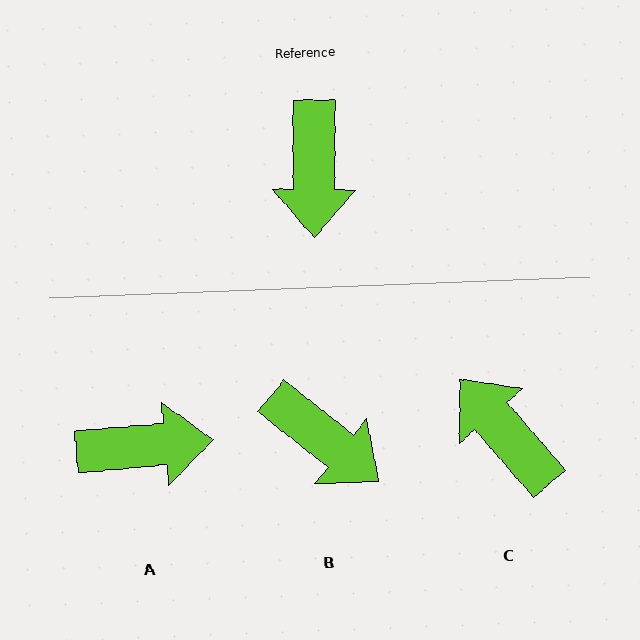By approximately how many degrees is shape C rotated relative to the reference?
Approximately 139 degrees clockwise.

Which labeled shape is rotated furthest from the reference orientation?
C, about 139 degrees away.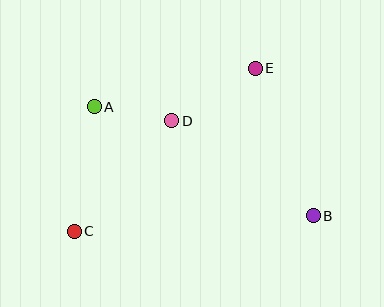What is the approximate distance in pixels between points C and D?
The distance between C and D is approximately 147 pixels.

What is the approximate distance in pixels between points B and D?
The distance between B and D is approximately 171 pixels.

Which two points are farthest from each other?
Points A and B are farthest from each other.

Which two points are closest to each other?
Points A and D are closest to each other.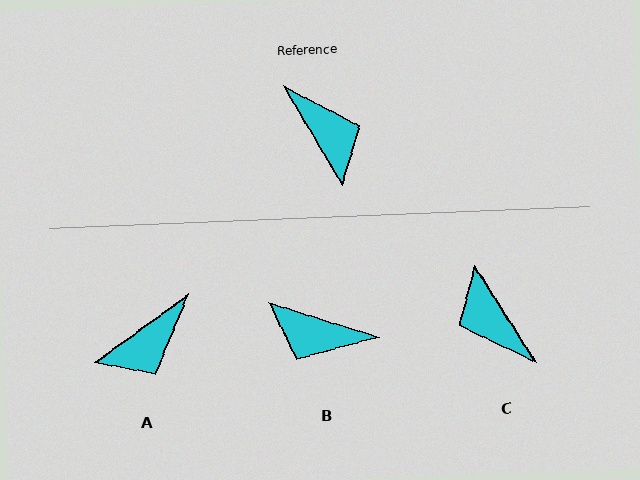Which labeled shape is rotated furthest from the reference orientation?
C, about 178 degrees away.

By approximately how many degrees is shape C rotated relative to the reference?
Approximately 178 degrees clockwise.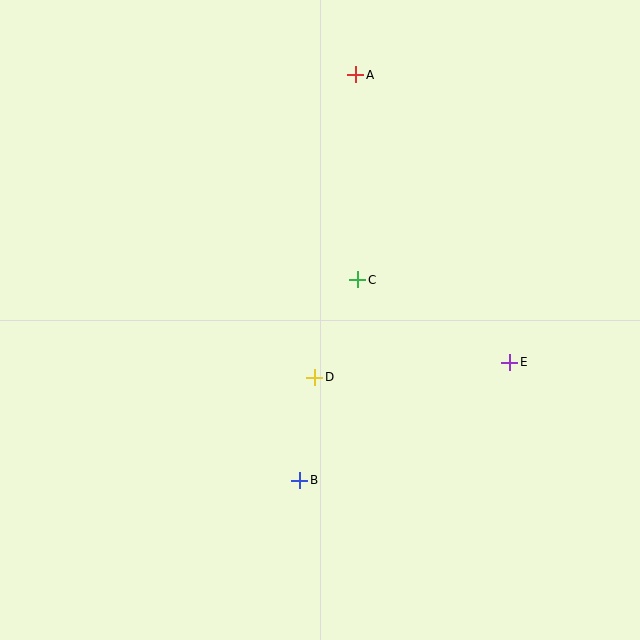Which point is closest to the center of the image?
Point C at (358, 280) is closest to the center.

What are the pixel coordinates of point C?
Point C is at (358, 280).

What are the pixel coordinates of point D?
Point D is at (315, 377).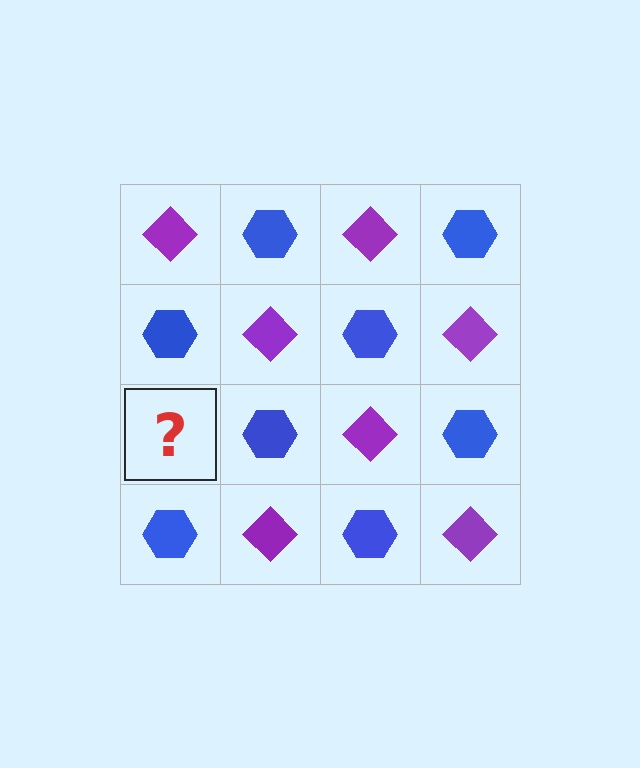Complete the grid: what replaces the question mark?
The question mark should be replaced with a purple diamond.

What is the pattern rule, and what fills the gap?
The rule is that it alternates purple diamond and blue hexagon in a checkerboard pattern. The gap should be filled with a purple diamond.